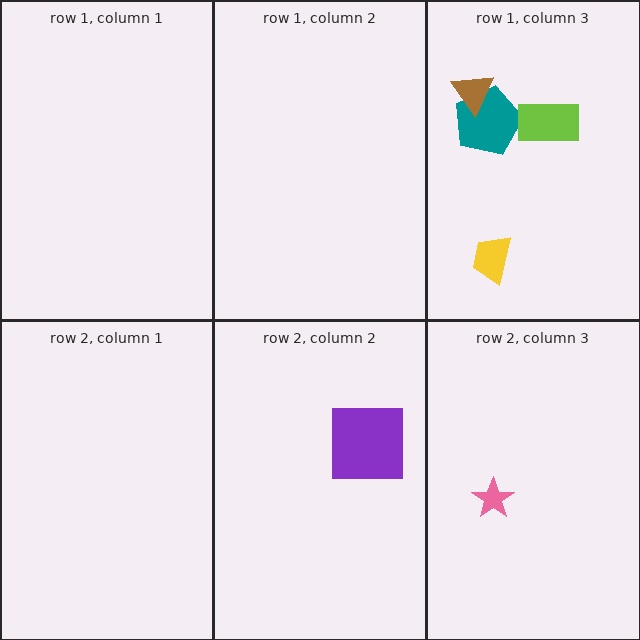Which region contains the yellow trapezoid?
The row 1, column 3 region.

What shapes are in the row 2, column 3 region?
The pink star.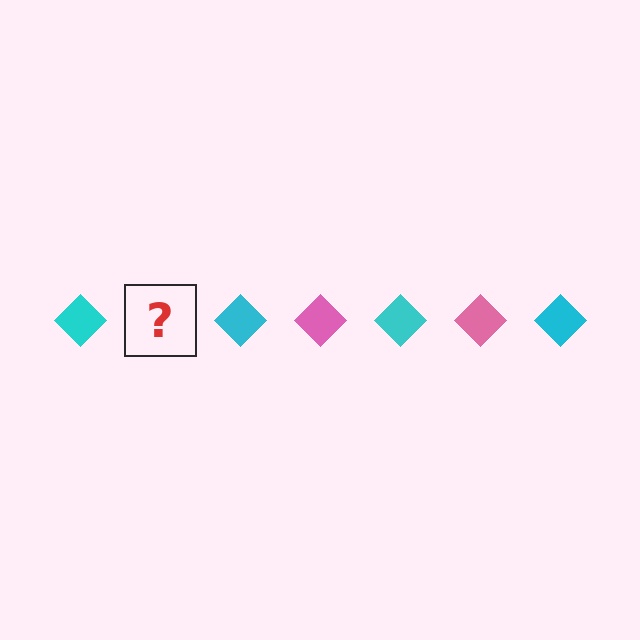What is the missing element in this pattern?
The missing element is a pink diamond.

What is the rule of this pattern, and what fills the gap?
The rule is that the pattern cycles through cyan, pink diamonds. The gap should be filled with a pink diamond.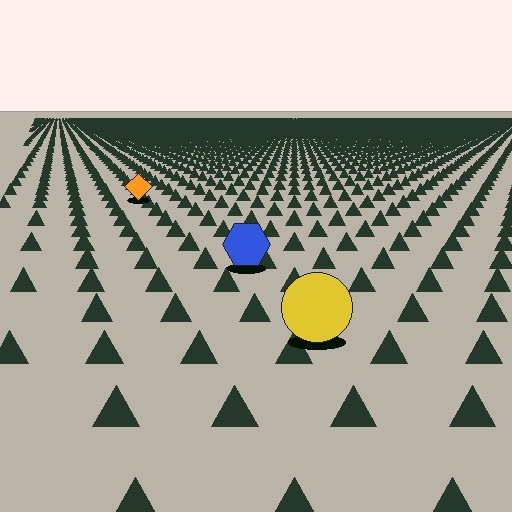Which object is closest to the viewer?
The yellow circle is closest. The texture marks near it are larger and more spread out.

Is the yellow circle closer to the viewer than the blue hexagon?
Yes. The yellow circle is closer — you can tell from the texture gradient: the ground texture is coarser near it.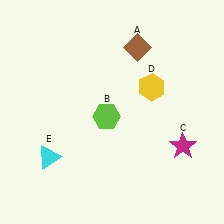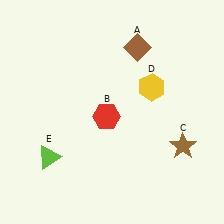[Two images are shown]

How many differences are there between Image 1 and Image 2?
There are 3 differences between the two images.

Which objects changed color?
B changed from lime to red. C changed from magenta to brown. E changed from cyan to lime.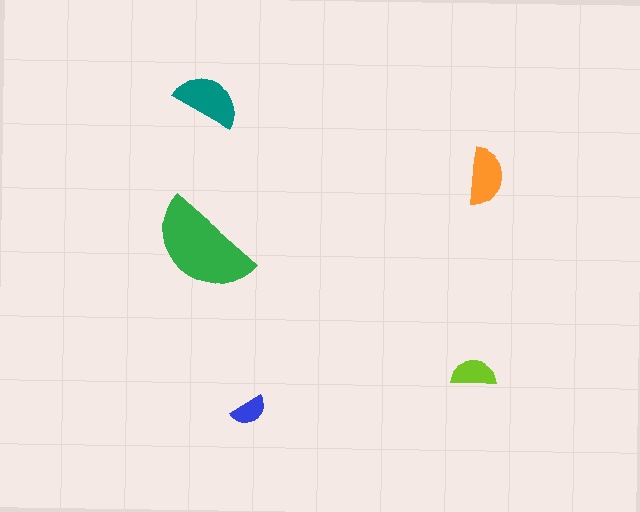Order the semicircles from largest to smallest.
the green one, the teal one, the orange one, the lime one, the blue one.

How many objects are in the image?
There are 5 objects in the image.